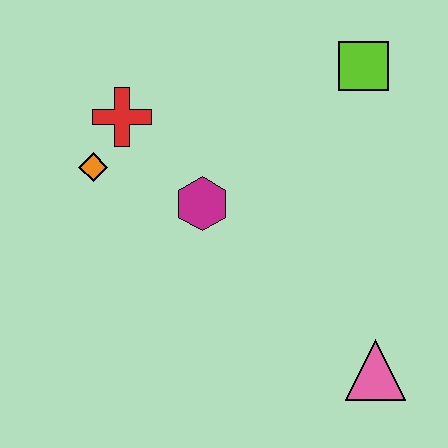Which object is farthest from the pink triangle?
The red cross is farthest from the pink triangle.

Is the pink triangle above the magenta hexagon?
No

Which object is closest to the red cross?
The orange diamond is closest to the red cross.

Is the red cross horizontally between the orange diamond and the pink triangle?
Yes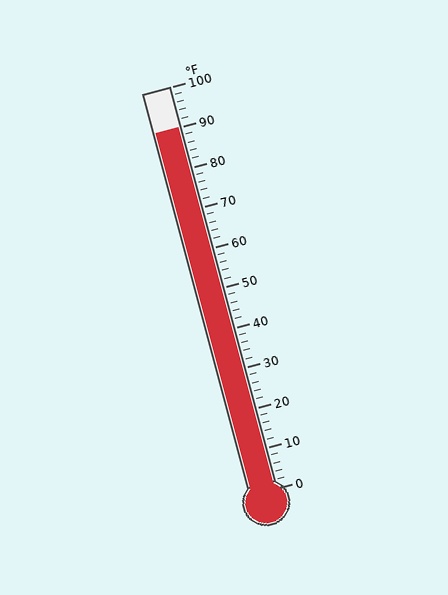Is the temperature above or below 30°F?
The temperature is above 30°F.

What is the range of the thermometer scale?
The thermometer scale ranges from 0°F to 100°F.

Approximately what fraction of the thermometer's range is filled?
The thermometer is filled to approximately 90% of its range.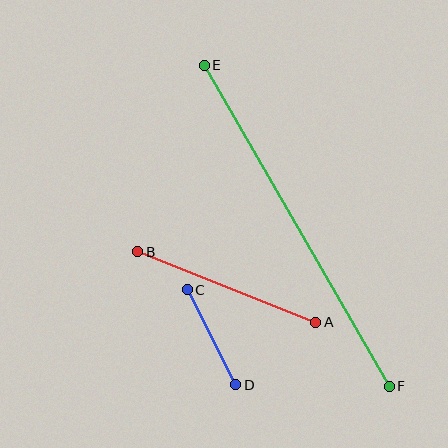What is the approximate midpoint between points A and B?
The midpoint is at approximately (227, 287) pixels.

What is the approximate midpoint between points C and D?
The midpoint is at approximately (211, 337) pixels.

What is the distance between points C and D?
The distance is approximately 107 pixels.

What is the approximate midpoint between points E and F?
The midpoint is at approximately (297, 226) pixels.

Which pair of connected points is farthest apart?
Points E and F are farthest apart.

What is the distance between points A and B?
The distance is approximately 191 pixels.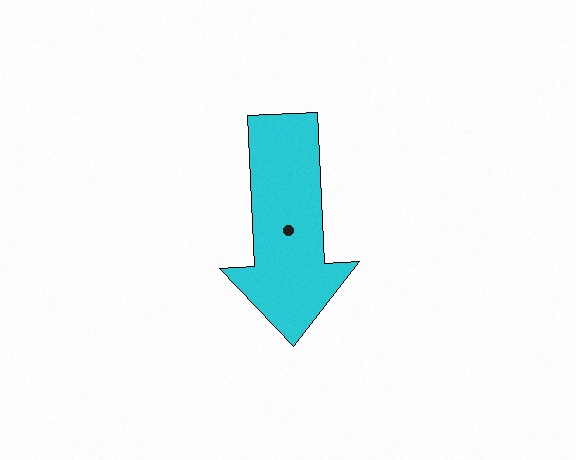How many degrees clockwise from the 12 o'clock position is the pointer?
Approximately 177 degrees.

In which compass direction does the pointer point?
South.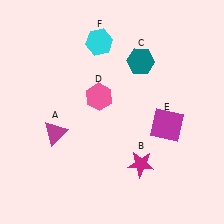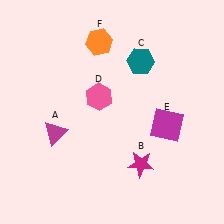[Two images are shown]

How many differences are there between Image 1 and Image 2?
There is 1 difference between the two images.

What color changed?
The hexagon (F) changed from cyan in Image 1 to orange in Image 2.